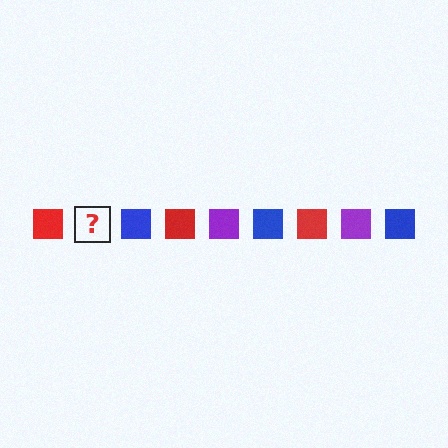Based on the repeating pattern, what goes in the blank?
The blank should be a purple square.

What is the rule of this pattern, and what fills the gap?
The rule is that the pattern cycles through red, purple, blue squares. The gap should be filled with a purple square.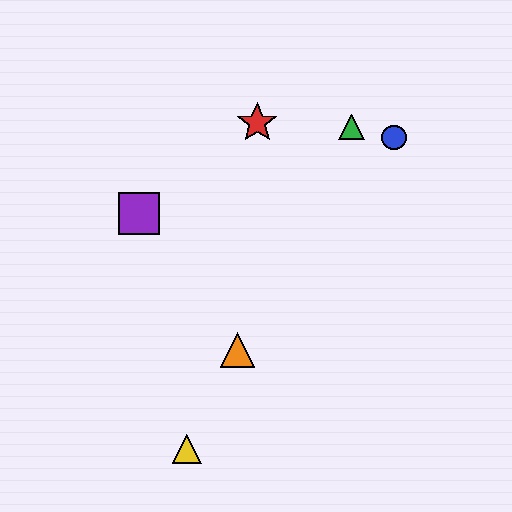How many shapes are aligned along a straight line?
3 shapes (the green triangle, the yellow triangle, the orange triangle) are aligned along a straight line.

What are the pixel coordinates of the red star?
The red star is at (257, 123).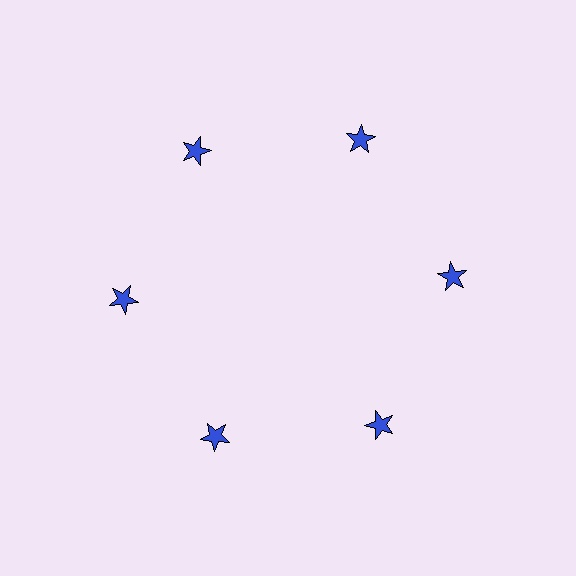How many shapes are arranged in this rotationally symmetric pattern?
There are 6 shapes, arranged in 6 groups of 1.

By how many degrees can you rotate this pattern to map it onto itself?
The pattern maps onto itself every 60 degrees of rotation.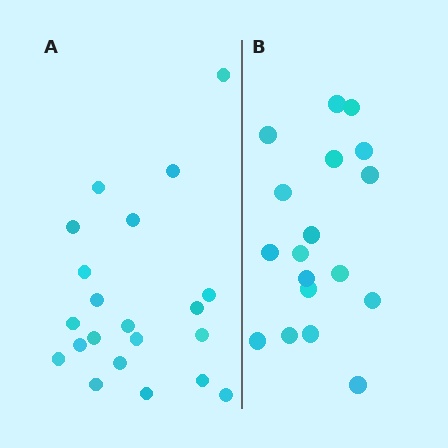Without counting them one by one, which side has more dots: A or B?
Region A (the left region) has more dots.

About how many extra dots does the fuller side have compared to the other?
Region A has just a few more — roughly 2 or 3 more dots than region B.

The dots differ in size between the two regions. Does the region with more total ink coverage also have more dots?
No. Region B has more total ink coverage because its dots are larger, but region A actually contains more individual dots. Total area can be misleading — the number of items is what matters here.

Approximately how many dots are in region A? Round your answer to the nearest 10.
About 20 dots. (The exact count is 21, which rounds to 20.)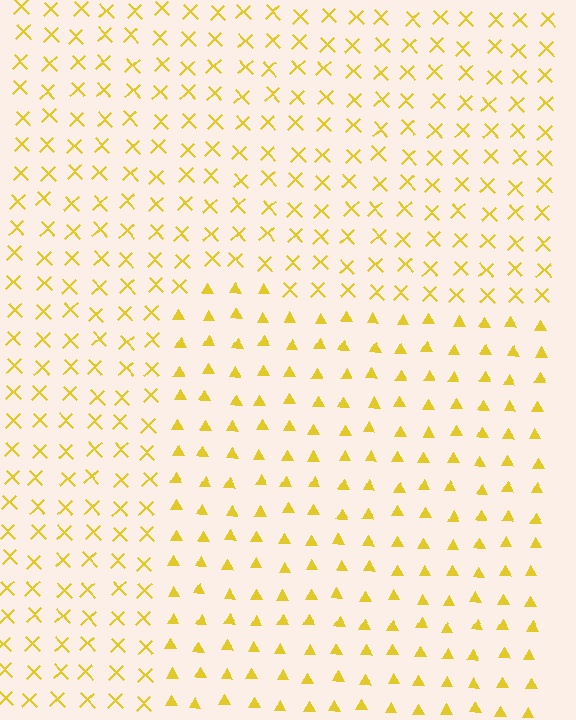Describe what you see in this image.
The image is filled with small yellow elements arranged in a uniform grid. A rectangle-shaped region contains triangles, while the surrounding area contains X marks. The boundary is defined purely by the change in element shape.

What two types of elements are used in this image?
The image uses triangles inside the rectangle region and X marks outside it.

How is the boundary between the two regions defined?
The boundary is defined by a change in element shape: triangles inside vs. X marks outside. All elements share the same color and spacing.